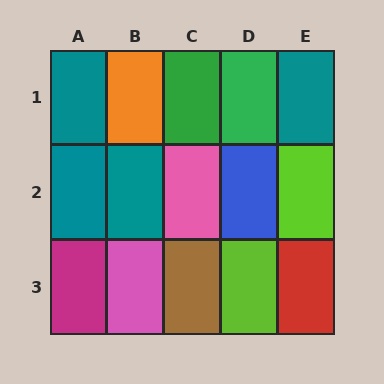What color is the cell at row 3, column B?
Pink.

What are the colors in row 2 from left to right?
Teal, teal, pink, blue, lime.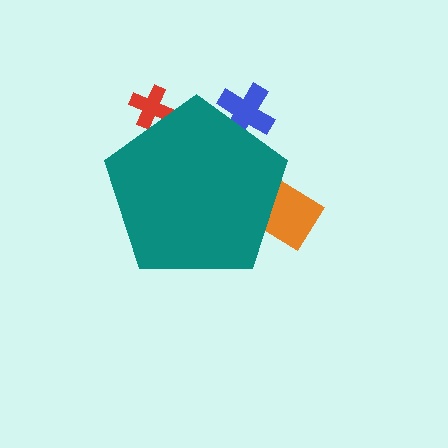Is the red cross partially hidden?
Yes, the red cross is partially hidden behind the teal pentagon.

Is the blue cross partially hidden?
Yes, the blue cross is partially hidden behind the teal pentagon.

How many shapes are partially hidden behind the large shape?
3 shapes are partially hidden.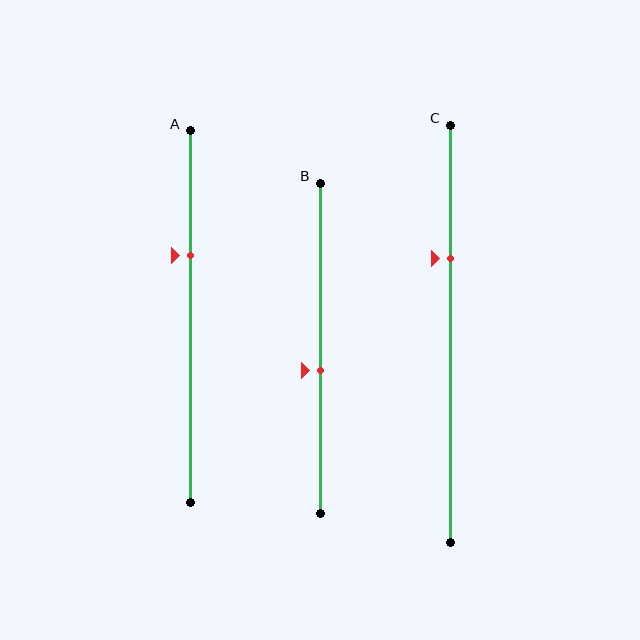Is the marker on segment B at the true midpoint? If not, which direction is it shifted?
No, the marker on segment B is shifted downward by about 6% of the segment length.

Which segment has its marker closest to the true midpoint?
Segment B has its marker closest to the true midpoint.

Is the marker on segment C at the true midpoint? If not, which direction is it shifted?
No, the marker on segment C is shifted upward by about 18% of the segment length.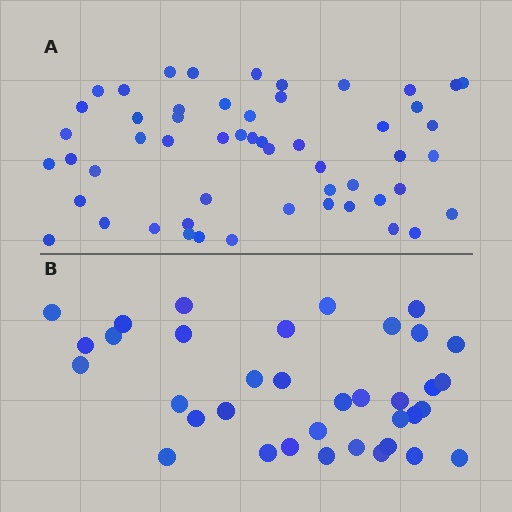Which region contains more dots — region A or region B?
Region A (the top region) has more dots.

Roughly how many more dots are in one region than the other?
Region A has approximately 20 more dots than region B.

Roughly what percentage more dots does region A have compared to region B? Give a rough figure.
About 50% more.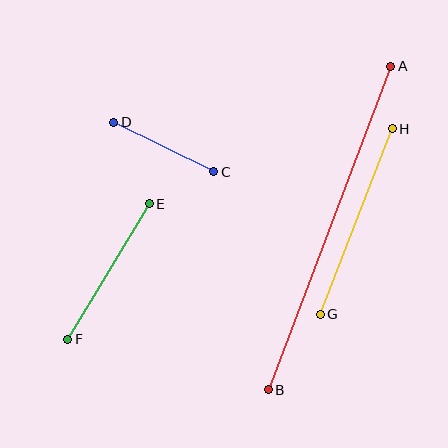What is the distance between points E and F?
The distance is approximately 158 pixels.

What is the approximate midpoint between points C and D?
The midpoint is at approximately (164, 147) pixels.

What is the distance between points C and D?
The distance is approximately 112 pixels.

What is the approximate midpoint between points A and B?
The midpoint is at approximately (329, 228) pixels.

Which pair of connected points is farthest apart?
Points A and B are farthest apart.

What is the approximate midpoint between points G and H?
The midpoint is at approximately (356, 222) pixels.